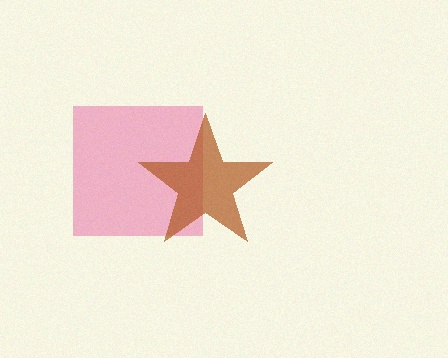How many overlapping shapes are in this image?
There are 2 overlapping shapes in the image.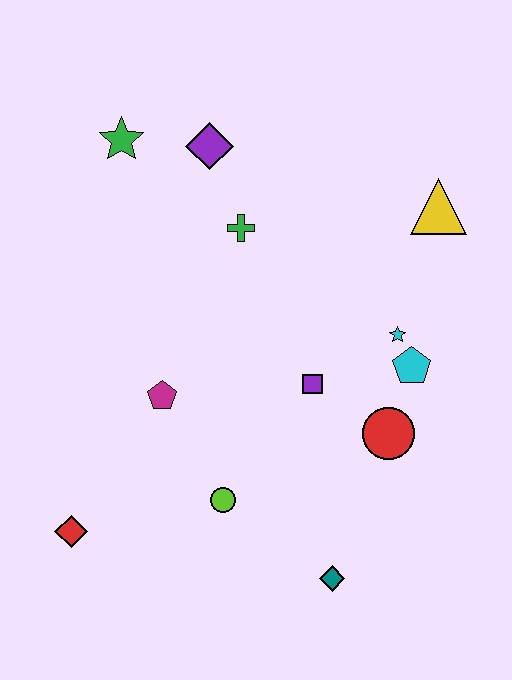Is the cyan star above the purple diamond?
No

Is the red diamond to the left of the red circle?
Yes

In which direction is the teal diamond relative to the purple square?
The teal diamond is below the purple square.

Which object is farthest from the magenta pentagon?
The yellow triangle is farthest from the magenta pentagon.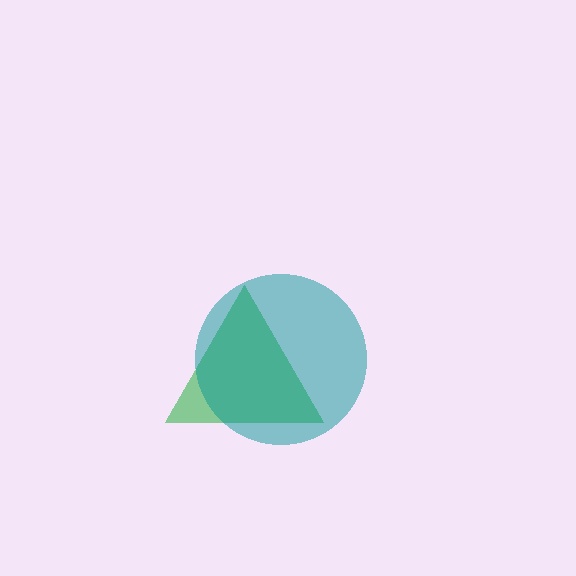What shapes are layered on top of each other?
The layered shapes are: a green triangle, a teal circle.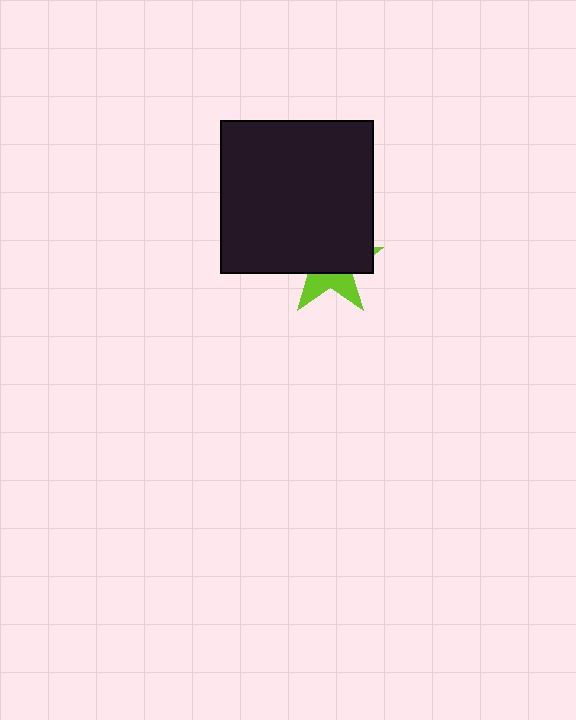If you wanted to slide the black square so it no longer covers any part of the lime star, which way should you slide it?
Slide it up — that is the most direct way to separate the two shapes.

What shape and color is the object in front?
The object in front is a black square.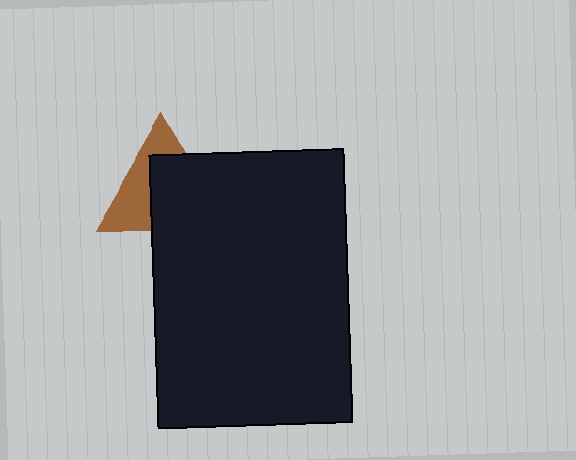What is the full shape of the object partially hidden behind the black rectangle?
The partially hidden object is a brown triangle.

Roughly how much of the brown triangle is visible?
A small part of it is visible (roughly 44%).